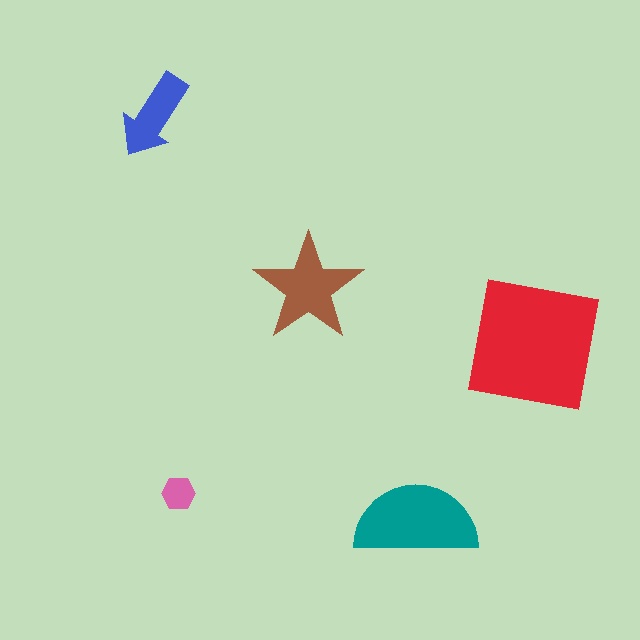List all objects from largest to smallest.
The red square, the teal semicircle, the brown star, the blue arrow, the pink hexagon.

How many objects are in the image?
There are 5 objects in the image.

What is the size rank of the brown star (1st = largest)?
3rd.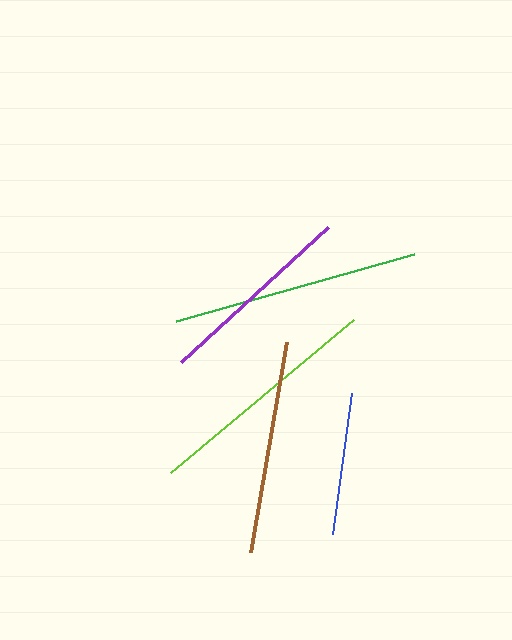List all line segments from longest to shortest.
From longest to shortest: green, lime, brown, purple, blue.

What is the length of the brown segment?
The brown segment is approximately 214 pixels long.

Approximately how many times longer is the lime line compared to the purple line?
The lime line is approximately 1.2 times the length of the purple line.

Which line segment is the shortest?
The blue line is the shortest at approximately 142 pixels.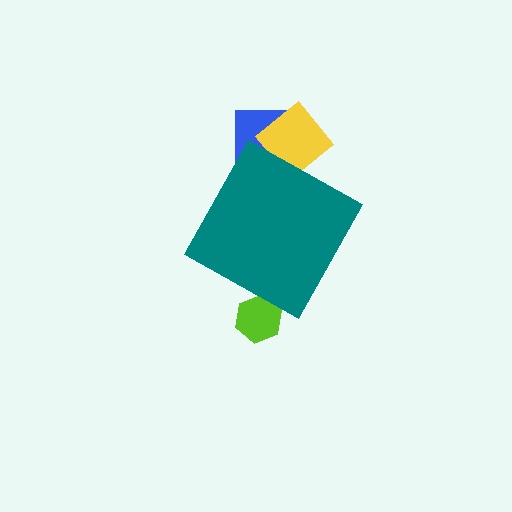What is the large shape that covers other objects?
A teal diamond.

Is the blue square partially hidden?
Yes, the blue square is partially hidden behind the teal diamond.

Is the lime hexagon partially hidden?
Yes, the lime hexagon is partially hidden behind the teal diamond.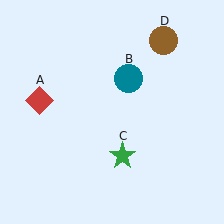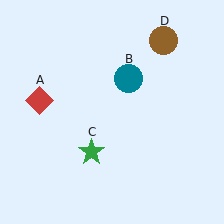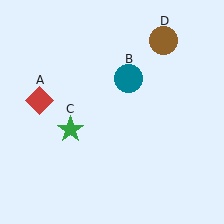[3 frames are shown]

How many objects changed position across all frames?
1 object changed position: green star (object C).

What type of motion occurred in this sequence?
The green star (object C) rotated clockwise around the center of the scene.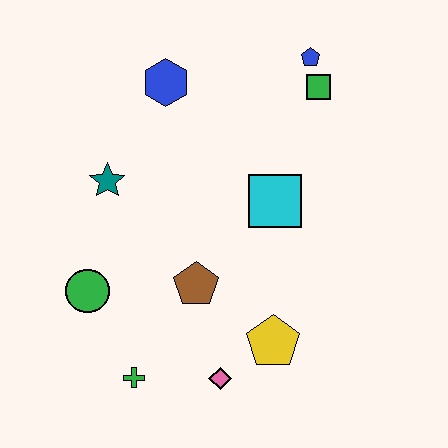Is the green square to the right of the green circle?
Yes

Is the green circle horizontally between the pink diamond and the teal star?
No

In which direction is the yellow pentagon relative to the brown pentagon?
The yellow pentagon is to the right of the brown pentagon.